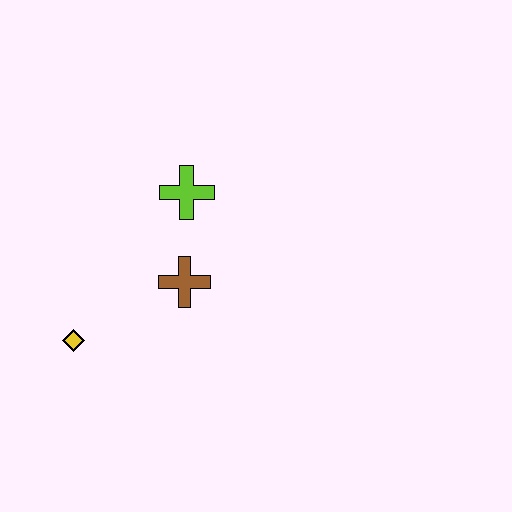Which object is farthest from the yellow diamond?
The lime cross is farthest from the yellow diamond.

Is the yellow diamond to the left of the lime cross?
Yes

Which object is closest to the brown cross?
The lime cross is closest to the brown cross.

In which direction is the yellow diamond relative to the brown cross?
The yellow diamond is to the left of the brown cross.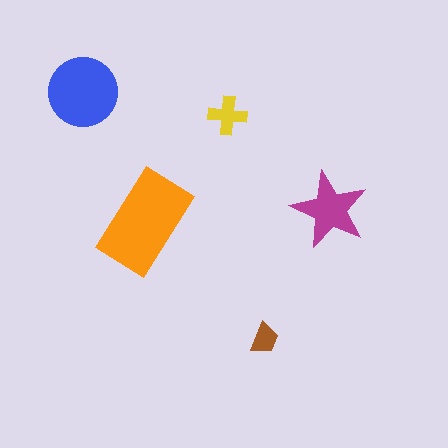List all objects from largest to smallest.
The orange rectangle, the blue circle, the magenta star, the yellow cross, the brown trapezoid.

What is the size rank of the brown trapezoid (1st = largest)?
5th.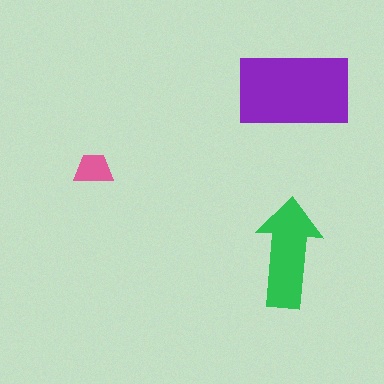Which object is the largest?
The purple rectangle.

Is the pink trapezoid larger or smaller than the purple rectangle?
Smaller.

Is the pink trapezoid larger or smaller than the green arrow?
Smaller.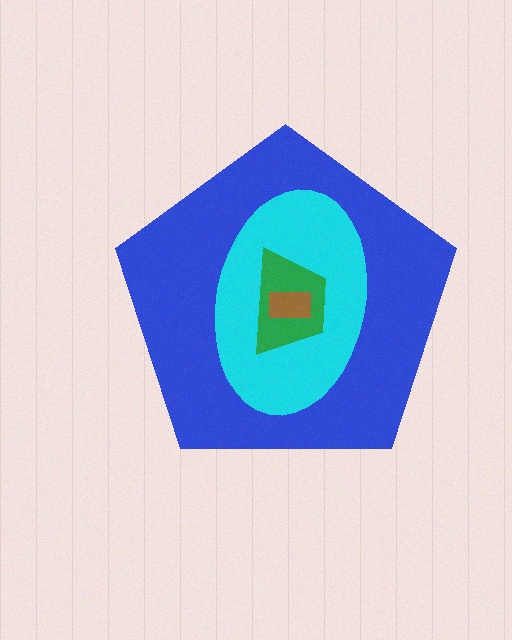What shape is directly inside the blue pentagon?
The cyan ellipse.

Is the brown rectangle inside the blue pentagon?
Yes.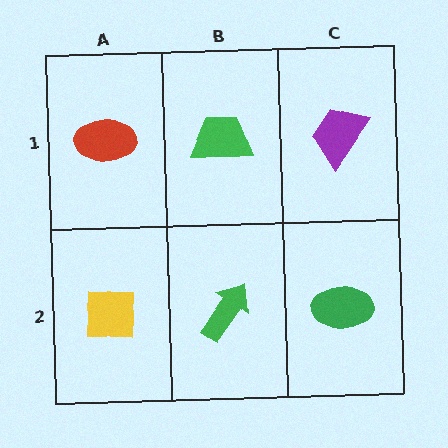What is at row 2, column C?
A green ellipse.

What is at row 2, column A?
A yellow square.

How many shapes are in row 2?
3 shapes.